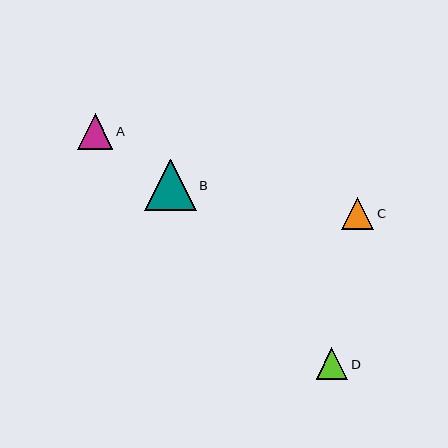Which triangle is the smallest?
Triangle D is the smallest with a size of approximately 32 pixels.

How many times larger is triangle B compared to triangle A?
Triangle B is approximately 1.4 times the size of triangle A.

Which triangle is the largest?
Triangle B is the largest with a size of approximately 51 pixels.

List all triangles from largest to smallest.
From largest to smallest: B, A, C, D.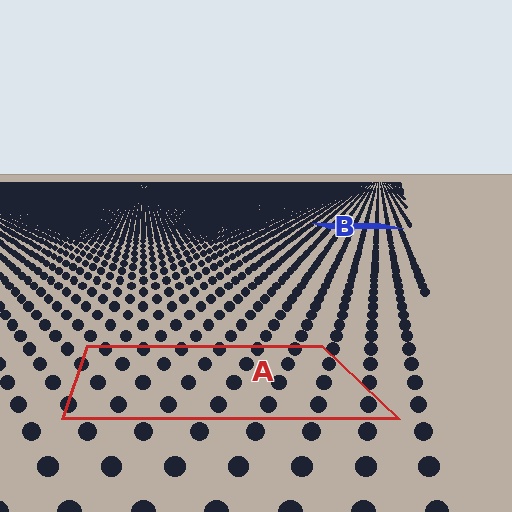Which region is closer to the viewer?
Region A is closer. The texture elements there are larger and more spread out.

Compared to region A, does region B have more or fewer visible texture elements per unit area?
Region B has more texture elements per unit area — they are packed more densely because it is farther away.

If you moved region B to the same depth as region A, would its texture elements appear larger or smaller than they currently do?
They would appear larger. At a closer depth, the same texture elements are projected at a bigger on-screen size.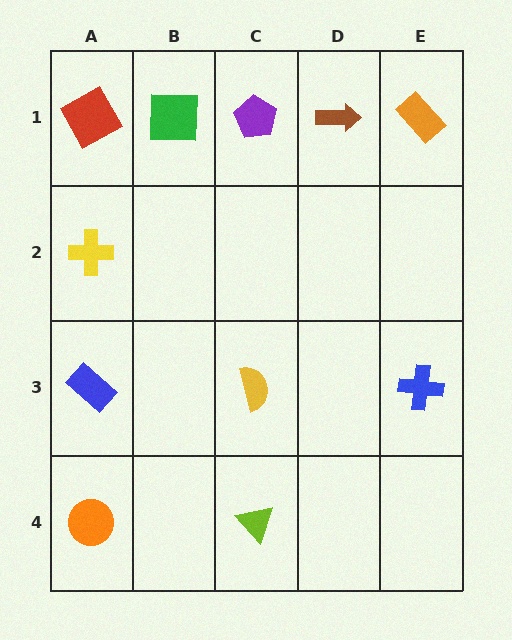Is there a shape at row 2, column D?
No, that cell is empty.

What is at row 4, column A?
An orange circle.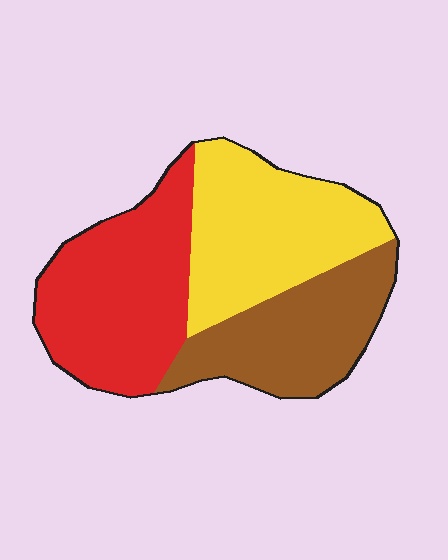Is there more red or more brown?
Red.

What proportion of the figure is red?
Red takes up about three eighths (3/8) of the figure.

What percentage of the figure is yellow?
Yellow takes up about one third (1/3) of the figure.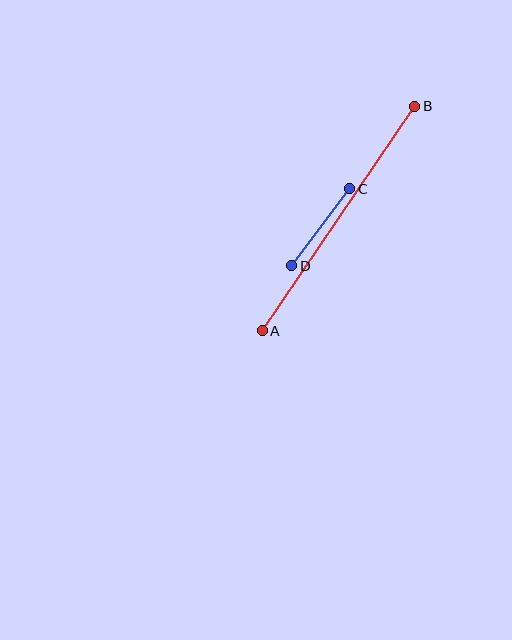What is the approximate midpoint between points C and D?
The midpoint is at approximately (321, 227) pixels.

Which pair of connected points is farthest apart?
Points A and B are farthest apart.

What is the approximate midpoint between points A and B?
The midpoint is at approximately (339, 219) pixels.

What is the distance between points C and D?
The distance is approximately 96 pixels.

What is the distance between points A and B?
The distance is approximately 272 pixels.